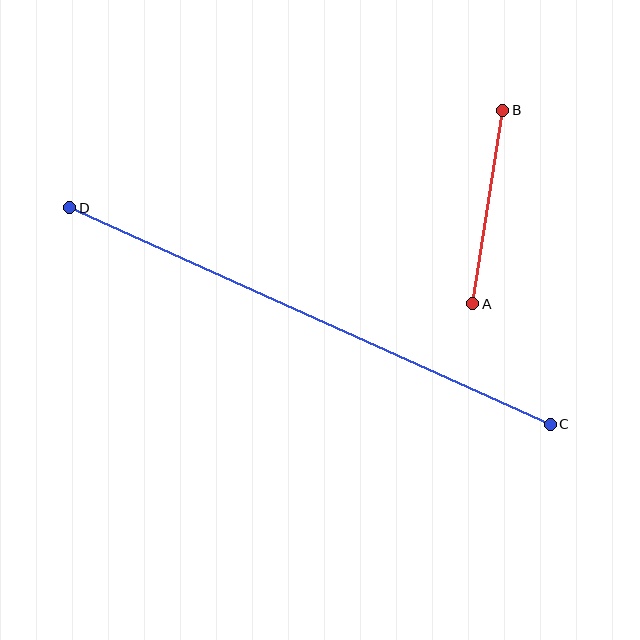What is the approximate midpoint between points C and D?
The midpoint is at approximately (310, 316) pixels.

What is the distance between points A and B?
The distance is approximately 196 pixels.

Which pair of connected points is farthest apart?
Points C and D are farthest apart.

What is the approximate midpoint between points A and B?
The midpoint is at approximately (488, 207) pixels.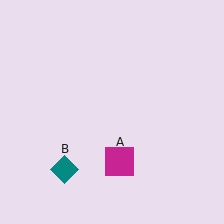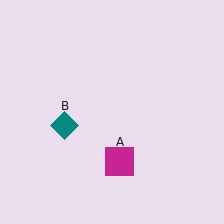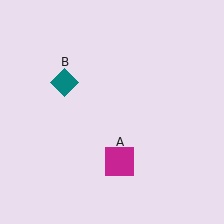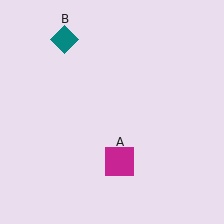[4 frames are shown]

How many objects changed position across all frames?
1 object changed position: teal diamond (object B).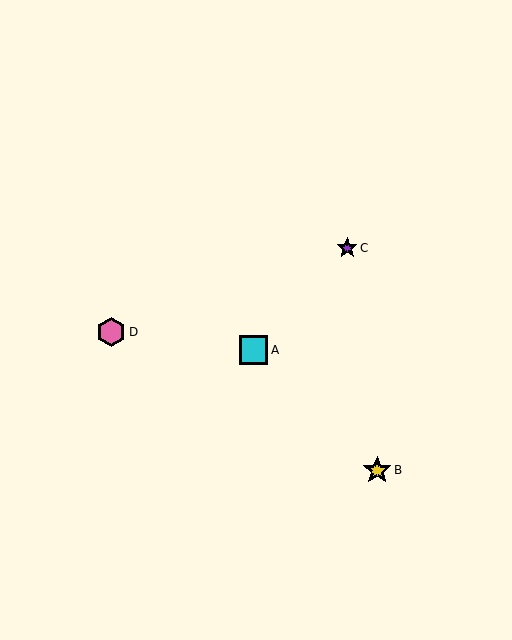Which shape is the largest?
The pink hexagon (labeled D) is the largest.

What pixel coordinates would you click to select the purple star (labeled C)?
Click at (347, 248) to select the purple star C.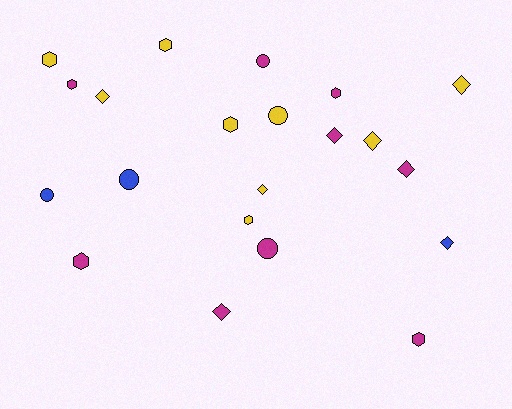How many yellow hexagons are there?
There are 4 yellow hexagons.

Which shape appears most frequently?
Diamond, with 8 objects.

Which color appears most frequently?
Yellow, with 9 objects.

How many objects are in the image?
There are 21 objects.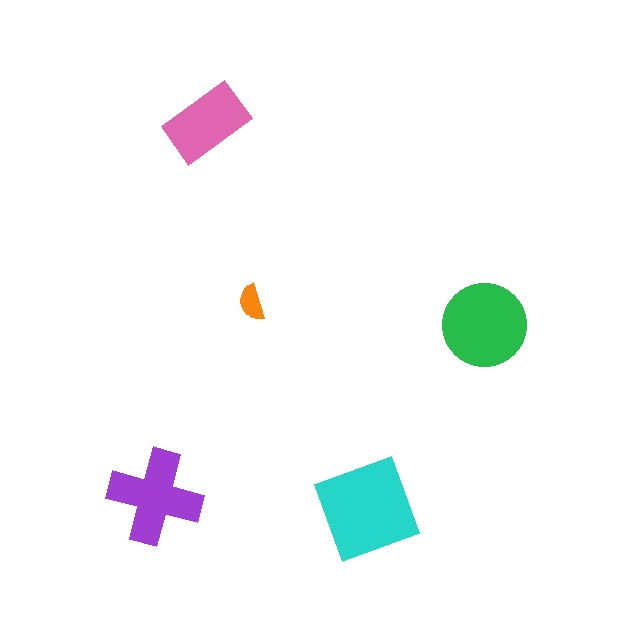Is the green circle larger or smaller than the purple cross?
Larger.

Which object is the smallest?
The orange semicircle.